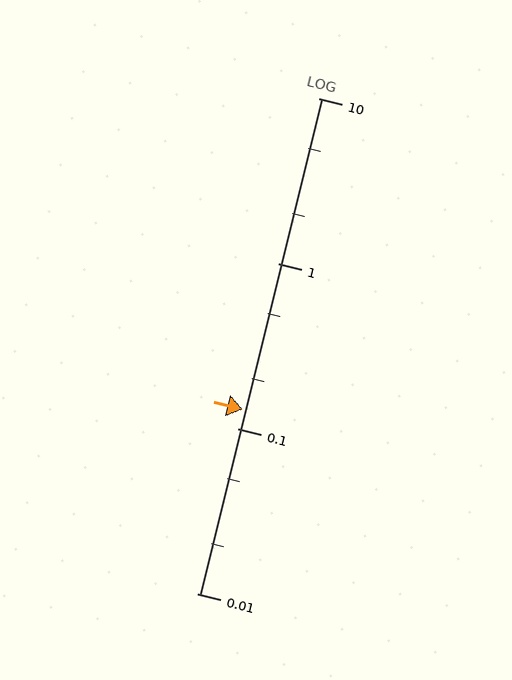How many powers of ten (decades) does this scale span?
The scale spans 3 decades, from 0.01 to 10.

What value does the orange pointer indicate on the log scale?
The pointer indicates approximately 0.13.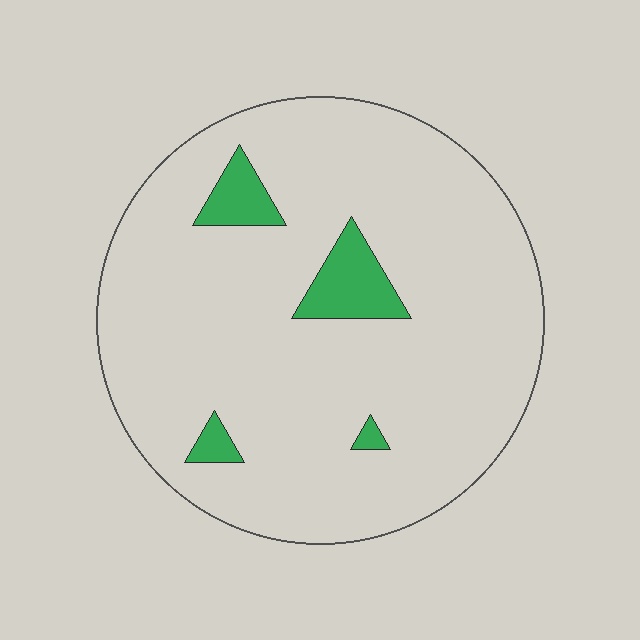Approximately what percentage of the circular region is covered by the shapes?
Approximately 10%.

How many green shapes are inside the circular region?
4.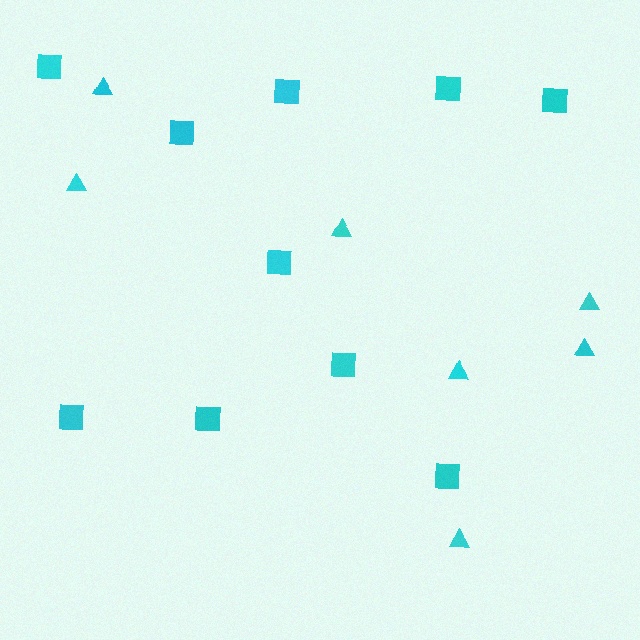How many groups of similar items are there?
There are 2 groups: one group of squares (10) and one group of triangles (7).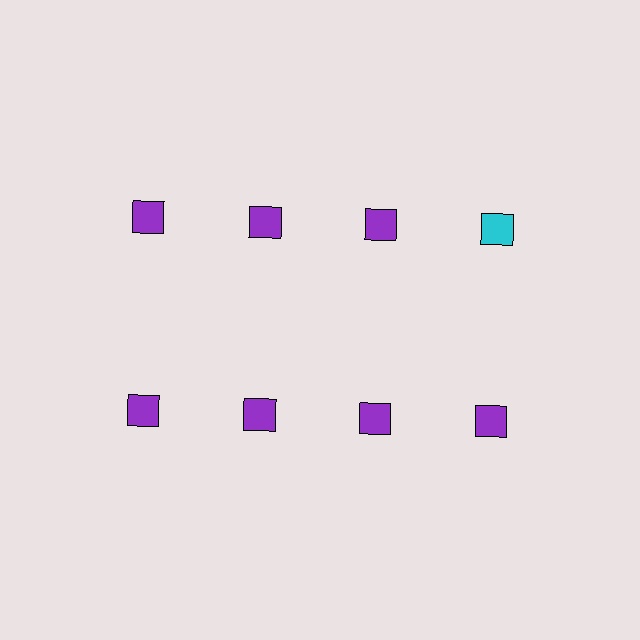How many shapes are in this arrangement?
There are 8 shapes arranged in a grid pattern.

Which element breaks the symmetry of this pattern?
The cyan square in the top row, second from right column breaks the symmetry. All other shapes are purple squares.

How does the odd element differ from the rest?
It has a different color: cyan instead of purple.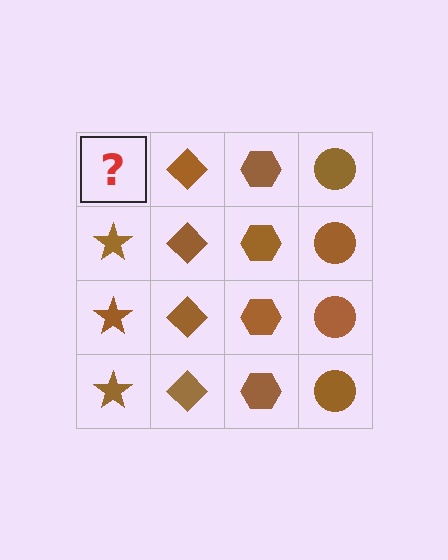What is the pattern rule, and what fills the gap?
The rule is that each column has a consistent shape. The gap should be filled with a brown star.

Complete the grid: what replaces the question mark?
The question mark should be replaced with a brown star.